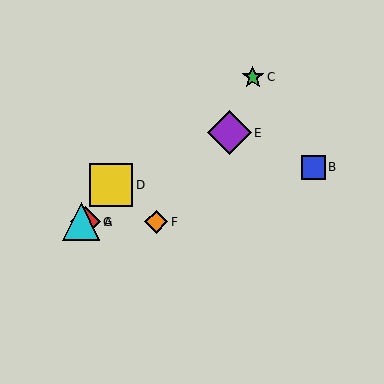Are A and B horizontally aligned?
No, A is at y≈222 and B is at y≈167.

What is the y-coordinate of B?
Object B is at y≈167.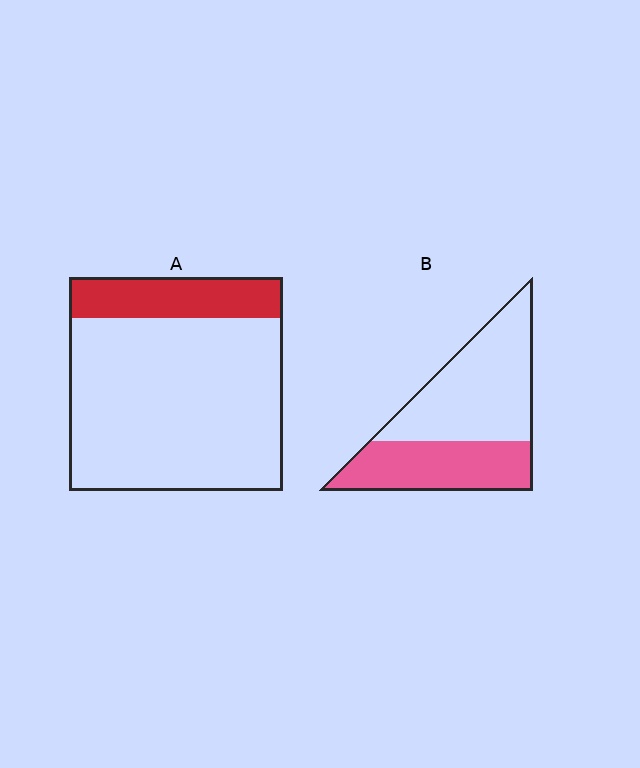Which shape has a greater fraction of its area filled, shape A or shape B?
Shape B.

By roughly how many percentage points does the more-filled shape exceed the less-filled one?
By roughly 20 percentage points (B over A).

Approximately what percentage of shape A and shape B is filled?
A is approximately 20% and B is approximately 40%.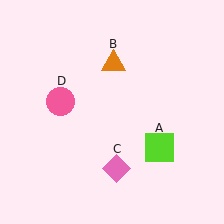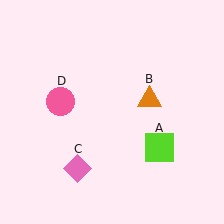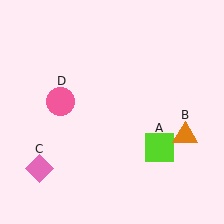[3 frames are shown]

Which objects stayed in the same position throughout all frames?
Lime square (object A) and pink circle (object D) remained stationary.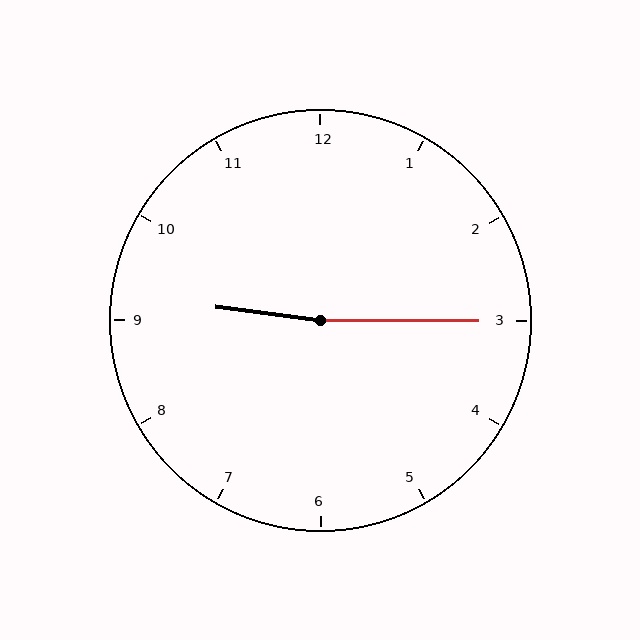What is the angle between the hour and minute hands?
Approximately 172 degrees.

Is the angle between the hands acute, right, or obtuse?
It is obtuse.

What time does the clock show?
9:15.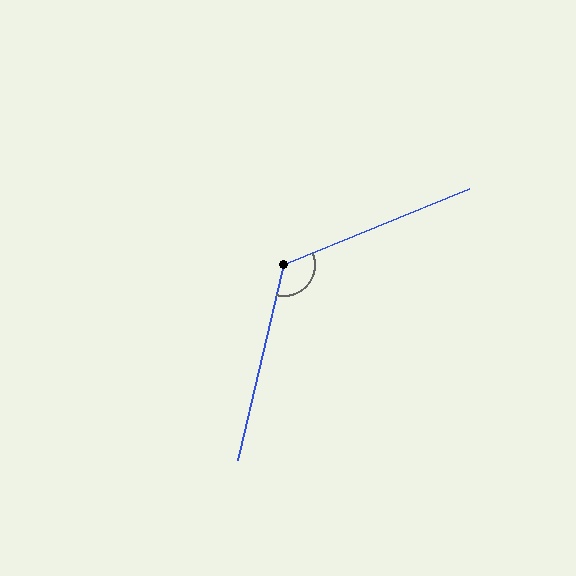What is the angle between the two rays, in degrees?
Approximately 126 degrees.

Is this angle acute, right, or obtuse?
It is obtuse.